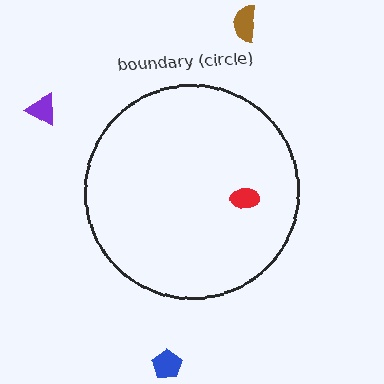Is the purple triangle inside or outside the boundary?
Outside.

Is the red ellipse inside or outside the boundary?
Inside.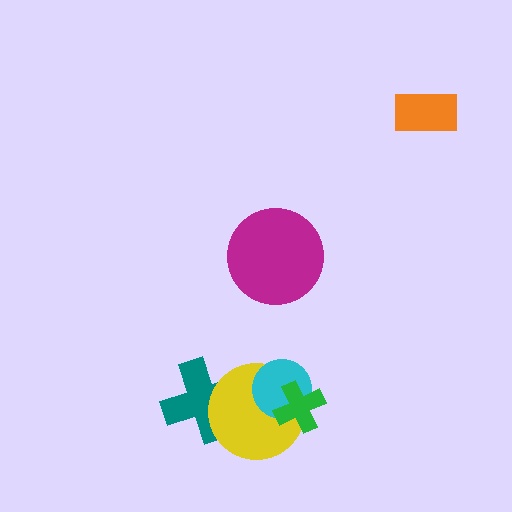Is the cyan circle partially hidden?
Yes, it is partially covered by another shape.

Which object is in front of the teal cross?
The yellow circle is in front of the teal cross.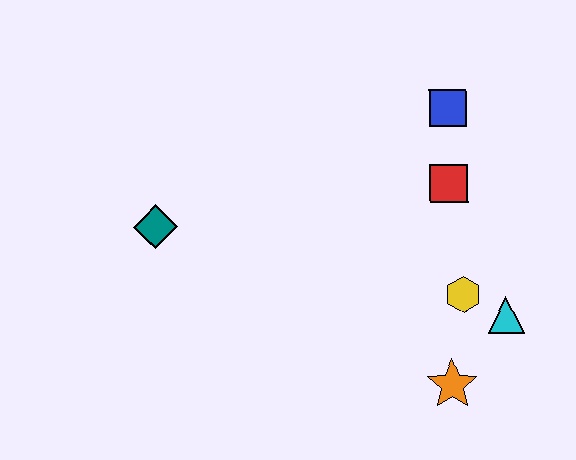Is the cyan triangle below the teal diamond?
Yes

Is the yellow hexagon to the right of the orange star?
Yes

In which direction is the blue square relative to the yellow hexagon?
The blue square is above the yellow hexagon.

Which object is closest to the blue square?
The red square is closest to the blue square.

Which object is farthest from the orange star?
The teal diamond is farthest from the orange star.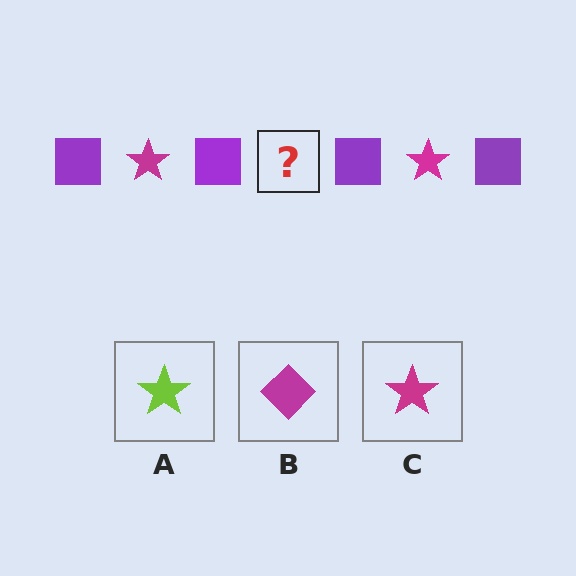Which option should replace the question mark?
Option C.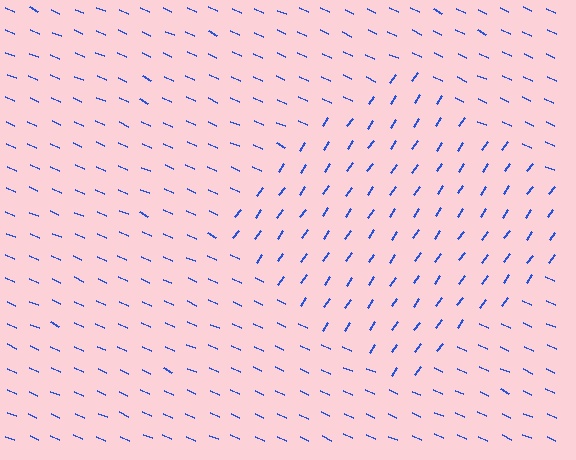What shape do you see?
I see a diamond.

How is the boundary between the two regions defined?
The boundary is defined purely by a change in line orientation (approximately 79 degrees difference). All lines are the same color and thickness.